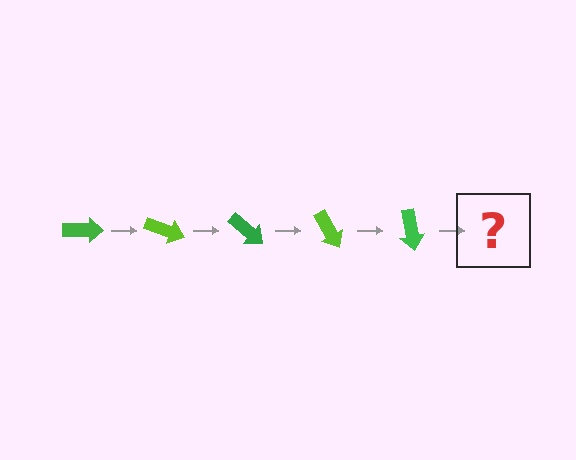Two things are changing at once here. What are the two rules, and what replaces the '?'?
The two rules are that it rotates 20 degrees each step and the color cycles through green and lime. The '?' should be a lime arrow, rotated 100 degrees from the start.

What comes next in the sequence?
The next element should be a lime arrow, rotated 100 degrees from the start.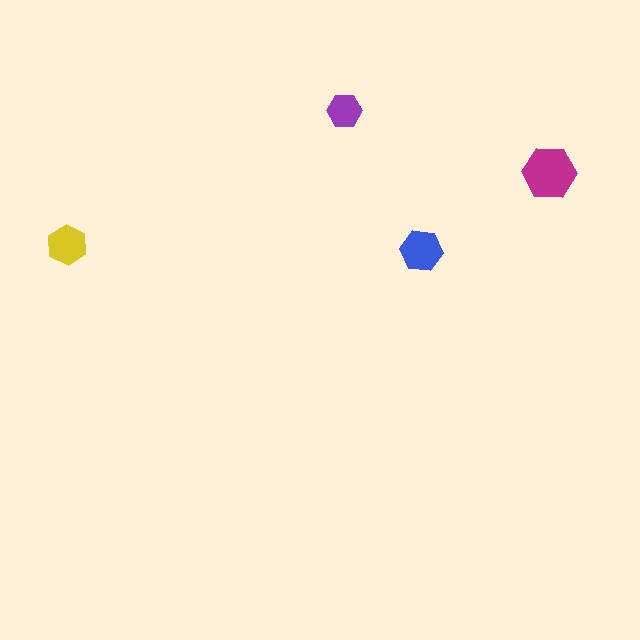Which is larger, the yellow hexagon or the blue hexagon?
The blue one.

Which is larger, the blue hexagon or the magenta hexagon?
The magenta one.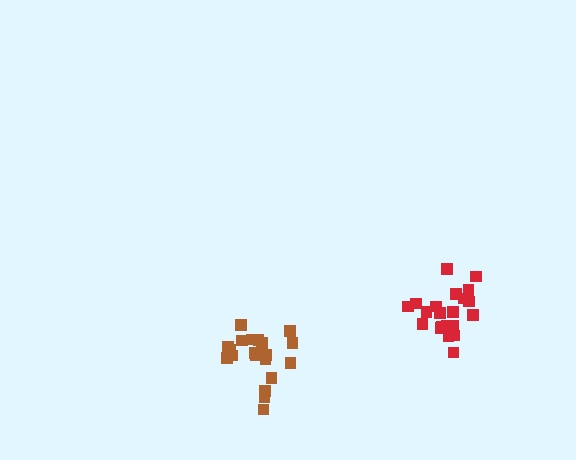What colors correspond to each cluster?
The clusters are colored: brown, red.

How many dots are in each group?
Group 1: 20 dots, Group 2: 21 dots (41 total).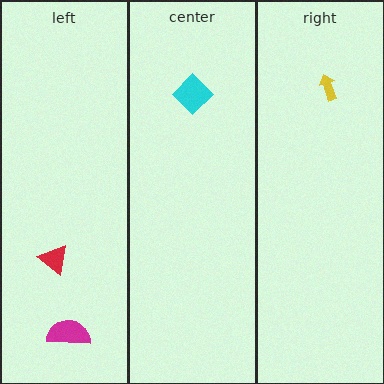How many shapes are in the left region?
2.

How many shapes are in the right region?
1.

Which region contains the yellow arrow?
The right region.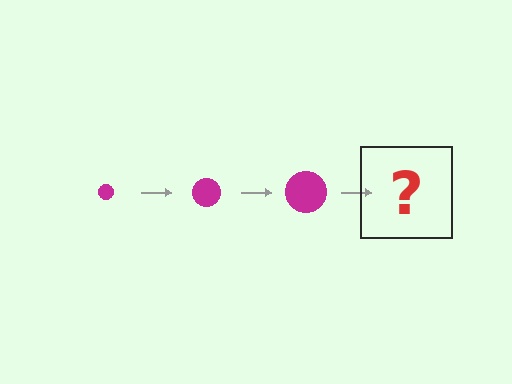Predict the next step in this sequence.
The next step is a magenta circle, larger than the previous one.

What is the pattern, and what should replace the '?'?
The pattern is that the circle gets progressively larger each step. The '?' should be a magenta circle, larger than the previous one.